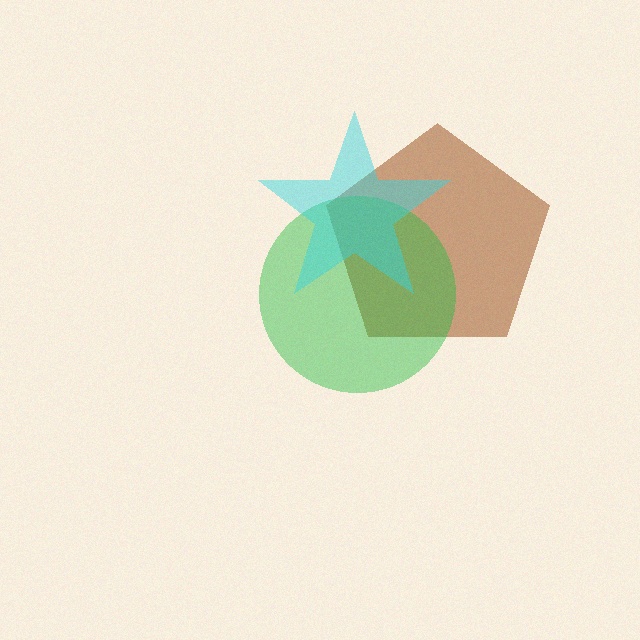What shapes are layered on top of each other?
The layered shapes are: a brown pentagon, a green circle, a cyan star.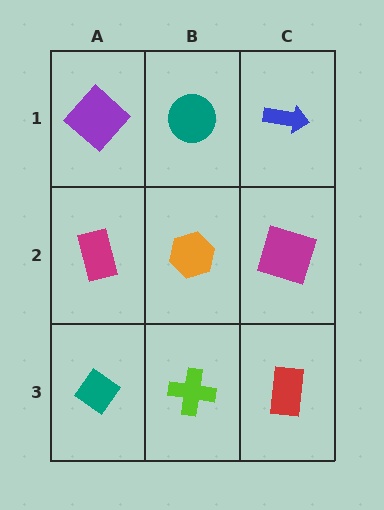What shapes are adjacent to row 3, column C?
A magenta square (row 2, column C), a lime cross (row 3, column B).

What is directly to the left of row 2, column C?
An orange hexagon.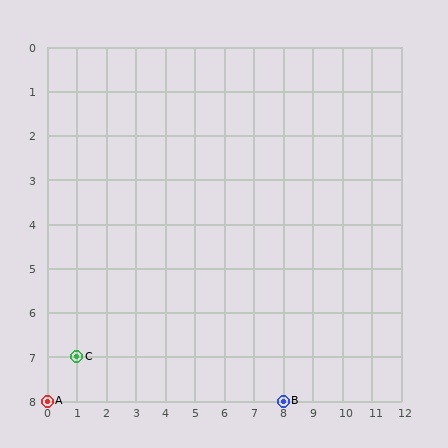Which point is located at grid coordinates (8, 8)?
Point B is at (8, 8).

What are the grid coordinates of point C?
Point C is at grid coordinates (1, 7).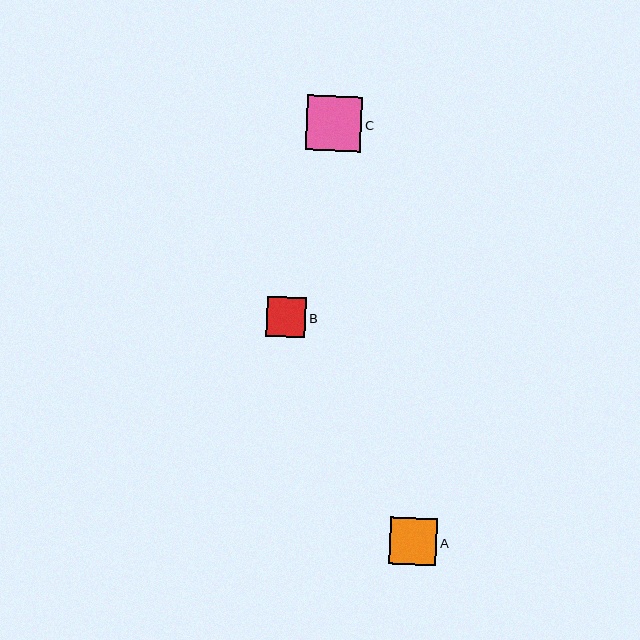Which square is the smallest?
Square B is the smallest with a size of approximately 39 pixels.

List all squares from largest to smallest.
From largest to smallest: C, A, B.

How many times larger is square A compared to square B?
Square A is approximately 1.2 times the size of square B.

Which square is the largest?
Square C is the largest with a size of approximately 55 pixels.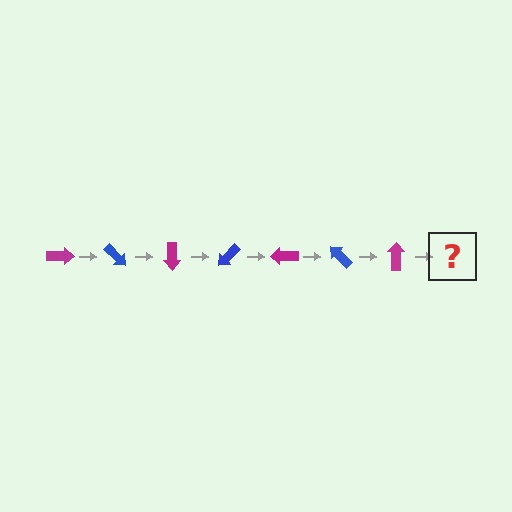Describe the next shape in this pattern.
It should be a blue arrow, rotated 315 degrees from the start.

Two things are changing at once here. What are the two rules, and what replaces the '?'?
The two rules are that it rotates 45 degrees each step and the color cycles through magenta and blue. The '?' should be a blue arrow, rotated 315 degrees from the start.